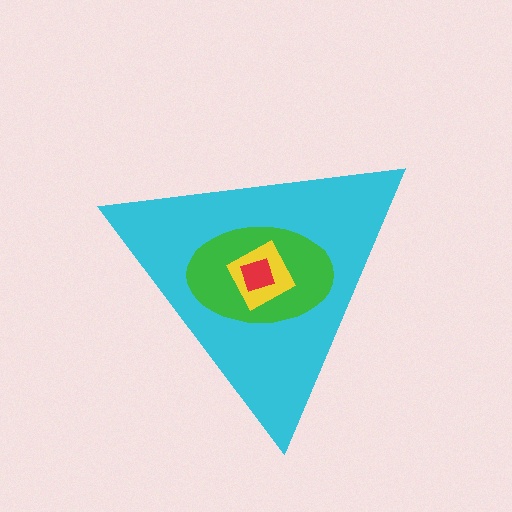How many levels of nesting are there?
4.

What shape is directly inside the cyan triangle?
The green ellipse.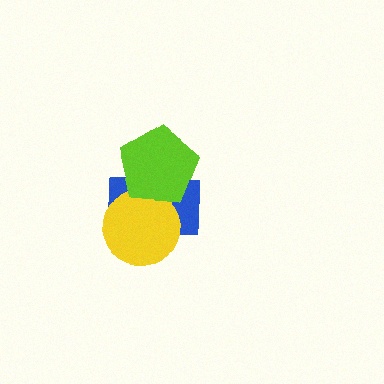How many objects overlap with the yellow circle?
2 objects overlap with the yellow circle.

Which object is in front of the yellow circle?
The lime pentagon is in front of the yellow circle.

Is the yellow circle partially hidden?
Yes, it is partially covered by another shape.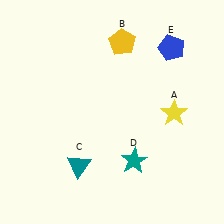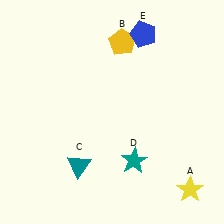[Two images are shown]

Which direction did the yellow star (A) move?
The yellow star (A) moved down.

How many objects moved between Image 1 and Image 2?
2 objects moved between the two images.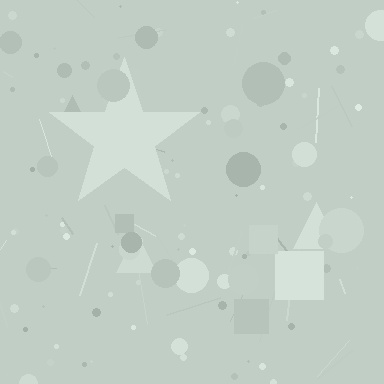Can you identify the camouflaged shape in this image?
The camouflaged shape is a star.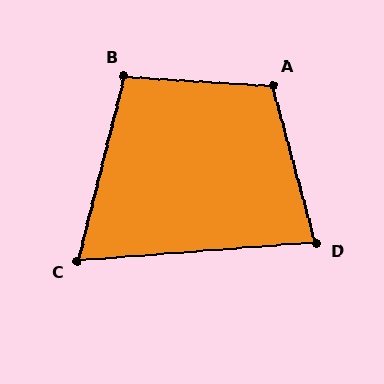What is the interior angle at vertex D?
Approximately 79 degrees (acute).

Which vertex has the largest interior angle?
A, at approximately 108 degrees.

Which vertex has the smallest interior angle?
C, at approximately 72 degrees.